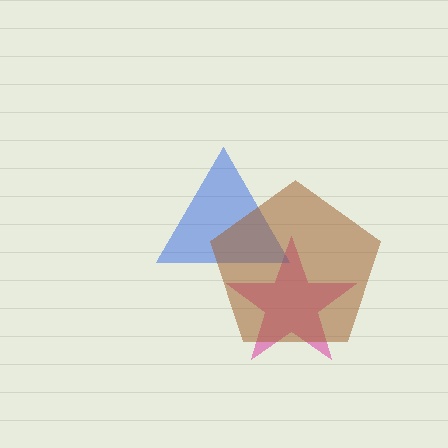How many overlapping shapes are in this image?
There are 3 overlapping shapes in the image.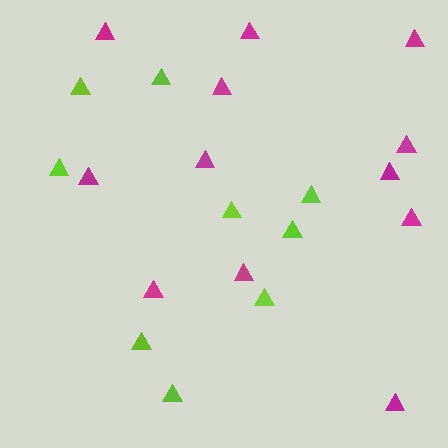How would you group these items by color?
There are 2 groups: one group of magenta triangles (12) and one group of lime triangles (9).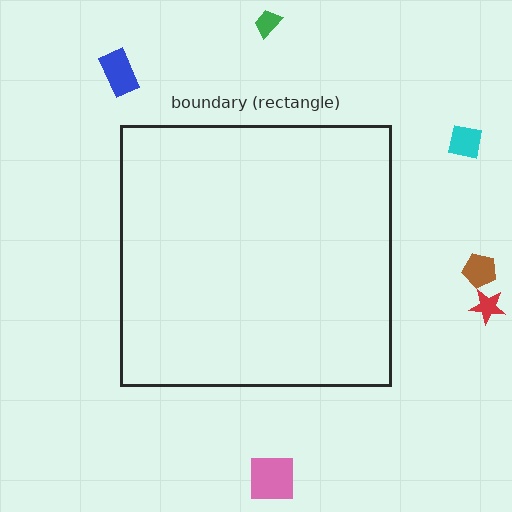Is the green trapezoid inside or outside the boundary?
Outside.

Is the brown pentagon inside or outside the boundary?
Outside.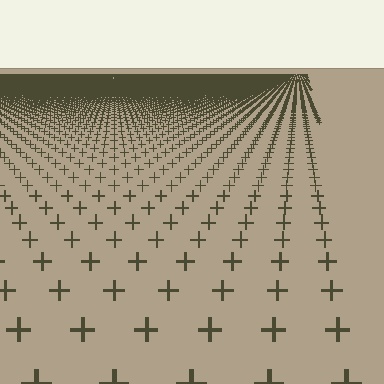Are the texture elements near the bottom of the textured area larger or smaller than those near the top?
Larger. Near the bottom, elements are closer to the viewer and appear at a bigger on-screen size.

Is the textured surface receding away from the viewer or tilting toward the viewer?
The surface is receding away from the viewer. Texture elements get smaller and denser toward the top.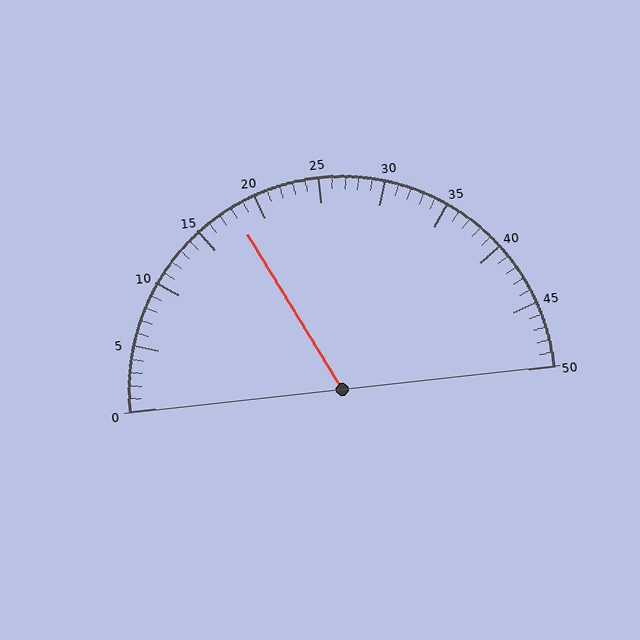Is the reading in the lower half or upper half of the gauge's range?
The reading is in the lower half of the range (0 to 50).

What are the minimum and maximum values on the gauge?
The gauge ranges from 0 to 50.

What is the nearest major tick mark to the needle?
The nearest major tick mark is 20.